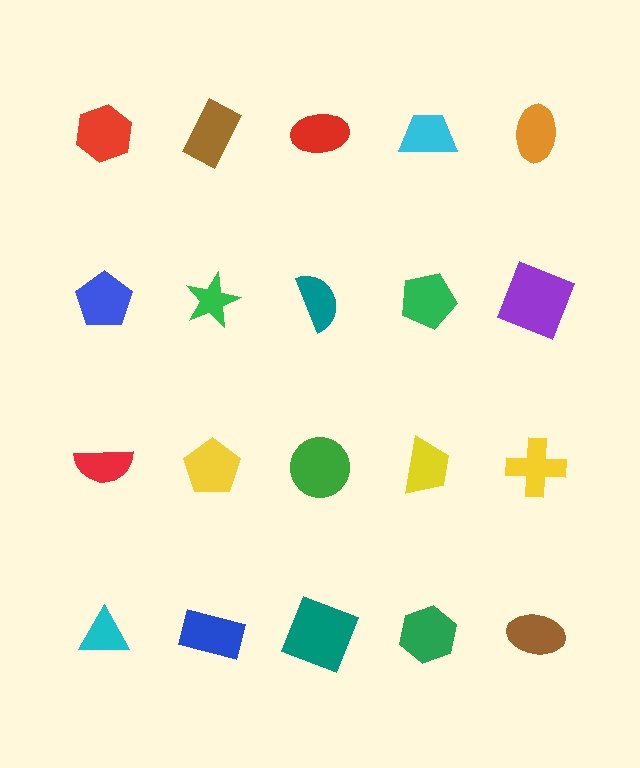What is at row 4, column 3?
A teal square.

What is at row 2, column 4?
A green pentagon.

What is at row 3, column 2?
A yellow pentagon.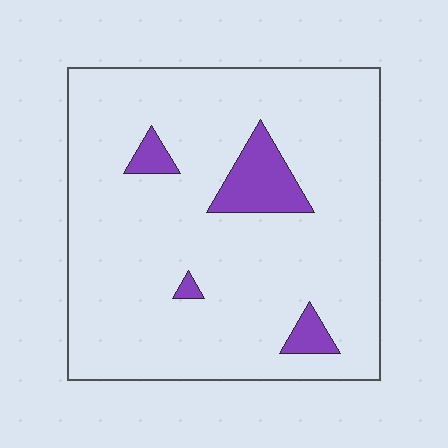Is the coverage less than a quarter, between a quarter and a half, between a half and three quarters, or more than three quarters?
Less than a quarter.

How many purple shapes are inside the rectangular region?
4.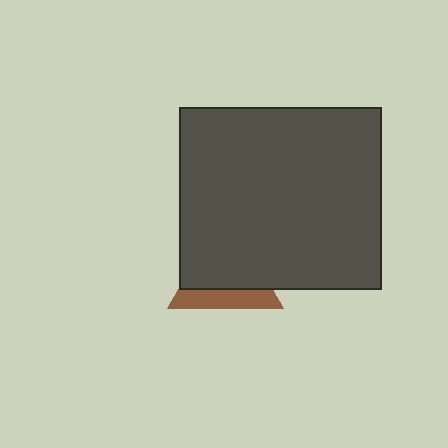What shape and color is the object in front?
The object in front is a dark gray rectangle.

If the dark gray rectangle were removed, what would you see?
You would see the complete brown triangle.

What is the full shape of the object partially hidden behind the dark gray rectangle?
The partially hidden object is a brown triangle.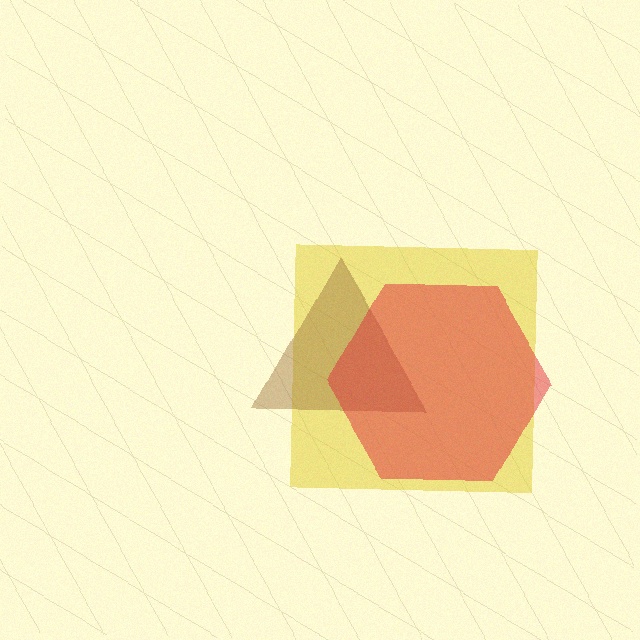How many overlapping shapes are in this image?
There are 3 overlapping shapes in the image.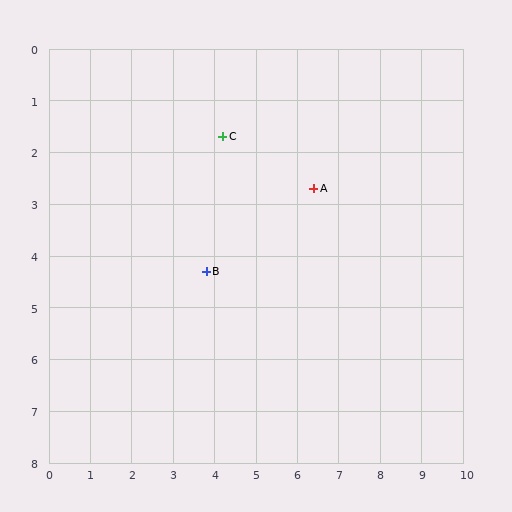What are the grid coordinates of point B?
Point B is at approximately (3.8, 4.3).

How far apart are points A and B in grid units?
Points A and B are about 3.1 grid units apart.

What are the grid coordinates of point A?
Point A is at approximately (6.4, 2.7).